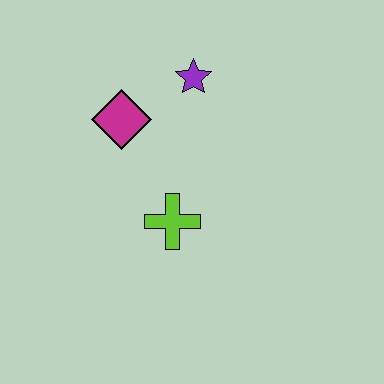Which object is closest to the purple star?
The magenta diamond is closest to the purple star.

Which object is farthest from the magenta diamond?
The lime cross is farthest from the magenta diamond.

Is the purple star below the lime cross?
No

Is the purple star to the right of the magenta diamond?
Yes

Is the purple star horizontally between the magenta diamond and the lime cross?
No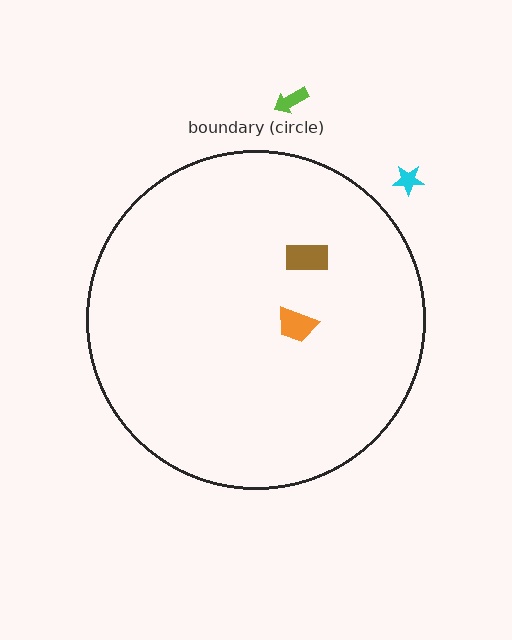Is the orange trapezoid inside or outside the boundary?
Inside.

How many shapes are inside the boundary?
2 inside, 2 outside.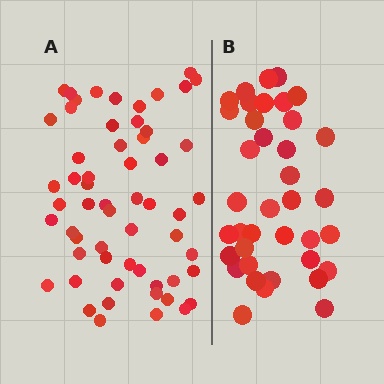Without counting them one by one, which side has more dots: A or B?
Region A (the left region) has more dots.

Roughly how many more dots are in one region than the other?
Region A has approximately 20 more dots than region B.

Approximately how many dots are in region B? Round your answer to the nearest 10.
About 40 dots. (The exact count is 38, which rounds to 40.)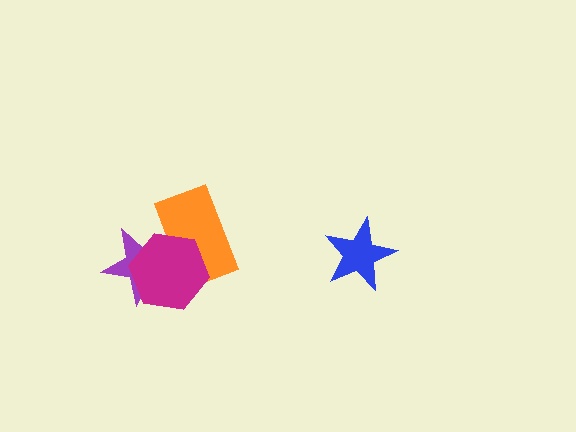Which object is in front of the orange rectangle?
The magenta hexagon is in front of the orange rectangle.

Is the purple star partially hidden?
Yes, it is partially covered by another shape.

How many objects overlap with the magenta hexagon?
2 objects overlap with the magenta hexagon.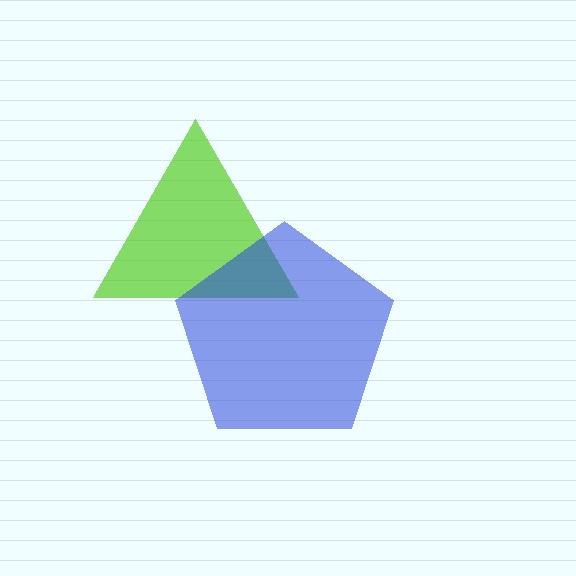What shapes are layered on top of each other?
The layered shapes are: a lime triangle, a blue pentagon.